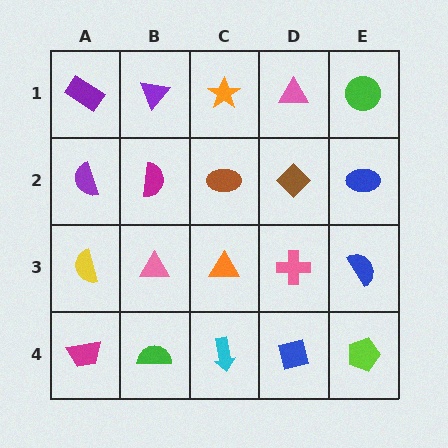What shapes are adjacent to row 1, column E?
A blue ellipse (row 2, column E), a pink triangle (row 1, column D).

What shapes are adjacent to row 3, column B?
A magenta semicircle (row 2, column B), a green semicircle (row 4, column B), a yellow semicircle (row 3, column A), an orange triangle (row 3, column C).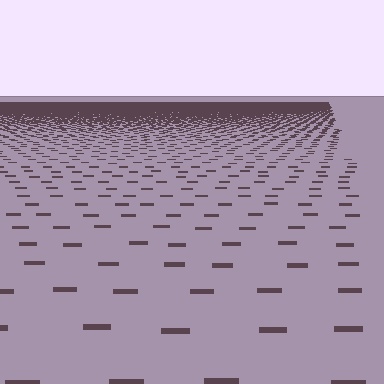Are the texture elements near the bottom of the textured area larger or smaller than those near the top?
Larger. Near the bottom, elements are closer to the viewer and appear at a bigger on-screen size.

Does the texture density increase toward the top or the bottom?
Density increases toward the top.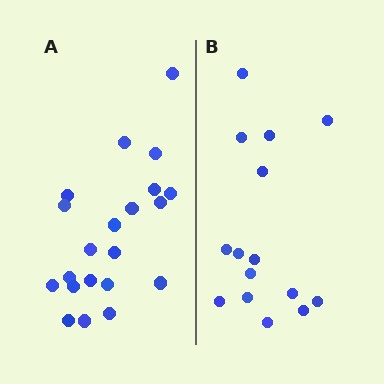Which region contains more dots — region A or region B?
Region A (the left region) has more dots.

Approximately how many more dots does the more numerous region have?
Region A has about 6 more dots than region B.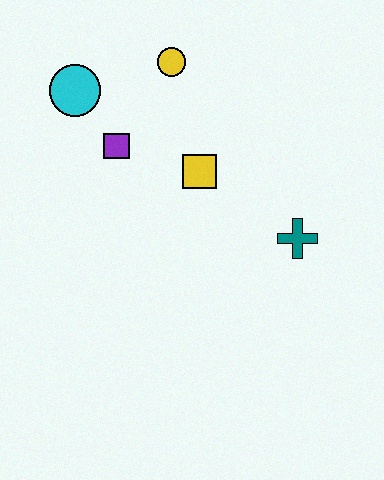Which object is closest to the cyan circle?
The purple square is closest to the cyan circle.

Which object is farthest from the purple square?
The teal cross is farthest from the purple square.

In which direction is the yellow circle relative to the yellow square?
The yellow circle is above the yellow square.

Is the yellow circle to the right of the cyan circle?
Yes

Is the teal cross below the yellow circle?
Yes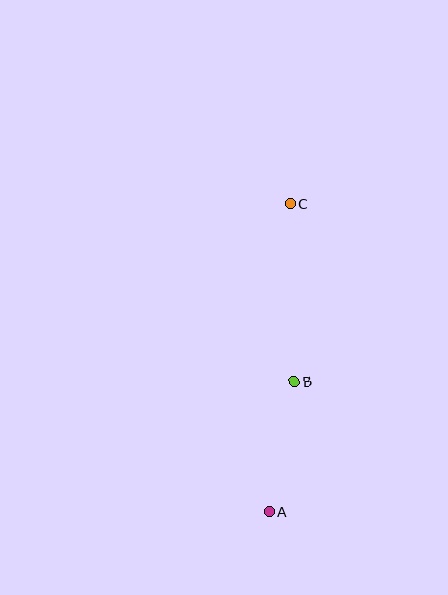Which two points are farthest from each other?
Points A and C are farthest from each other.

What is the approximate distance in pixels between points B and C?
The distance between B and C is approximately 178 pixels.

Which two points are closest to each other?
Points A and B are closest to each other.